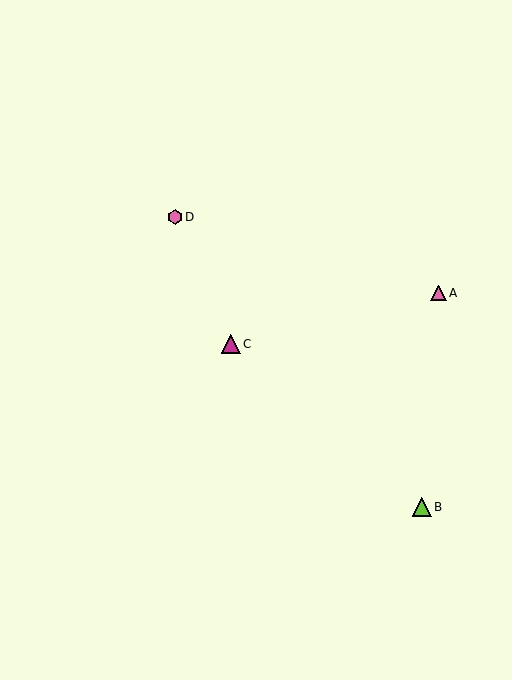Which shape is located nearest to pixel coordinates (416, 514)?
The lime triangle (labeled B) at (422, 507) is nearest to that location.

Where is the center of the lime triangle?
The center of the lime triangle is at (422, 507).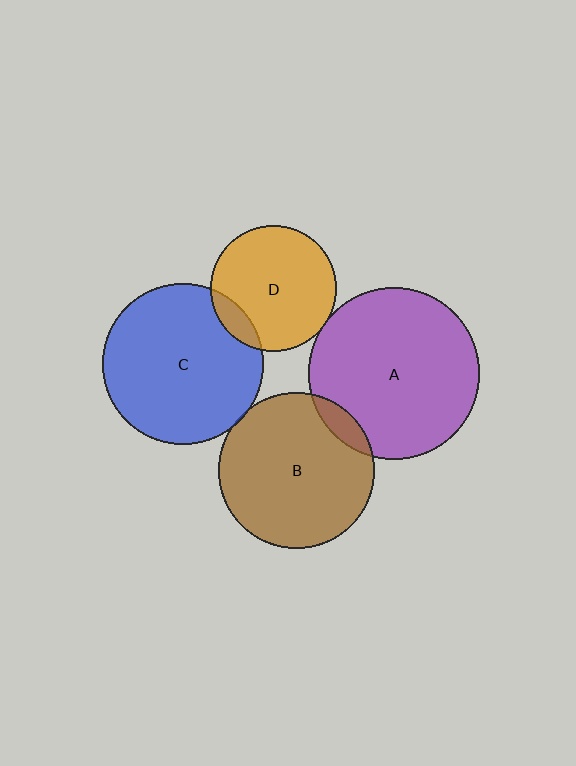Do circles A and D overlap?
Yes.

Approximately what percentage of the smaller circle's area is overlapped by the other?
Approximately 5%.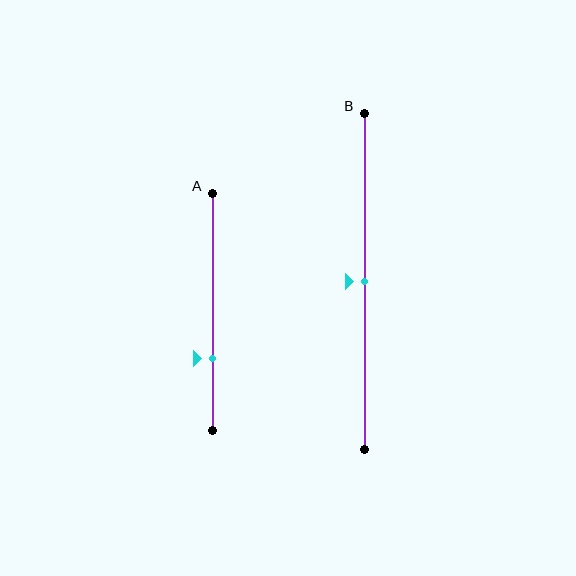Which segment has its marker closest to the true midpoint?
Segment B has its marker closest to the true midpoint.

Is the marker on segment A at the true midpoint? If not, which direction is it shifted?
No, the marker on segment A is shifted downward by about 20% of the segment length.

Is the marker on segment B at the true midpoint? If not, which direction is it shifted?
Yes, the marker on segment B is at the true midpoint.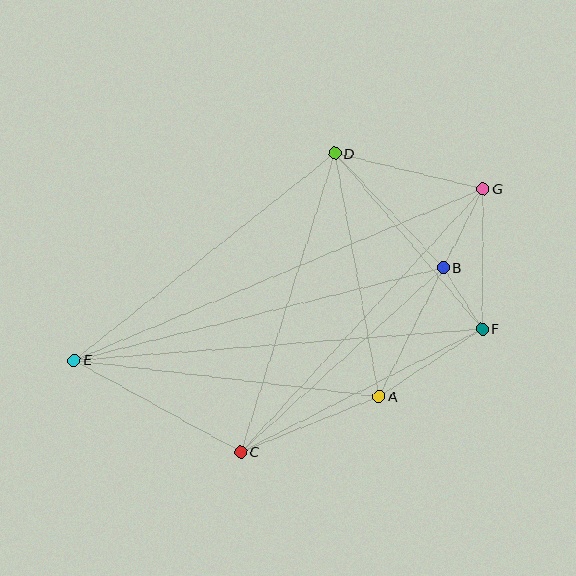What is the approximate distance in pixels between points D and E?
The distance between D and E is approximately 333 pixels.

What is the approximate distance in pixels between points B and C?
The distance between B and C is approximately 274 pixels.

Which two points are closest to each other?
Points B and F are closest to each other.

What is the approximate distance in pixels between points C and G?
The distance between C and G is approximately 358 pixels.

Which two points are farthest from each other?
Points E and G are farthest from each other.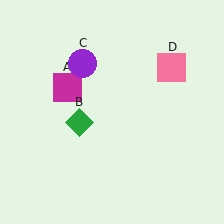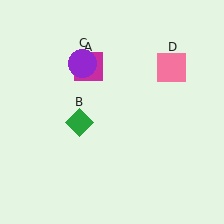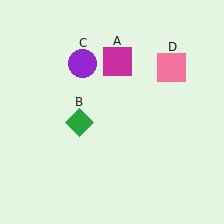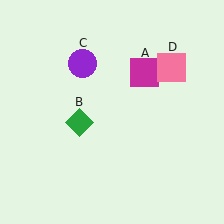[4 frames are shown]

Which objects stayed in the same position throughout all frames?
Green diamond (object B) and purple circle (object C) and pink square (object D) remained stationary.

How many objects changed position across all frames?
1 object changed position: magenta square (object A).